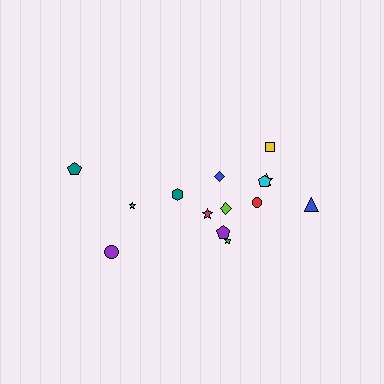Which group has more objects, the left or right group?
The right group.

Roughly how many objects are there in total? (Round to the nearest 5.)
Roughly 15 objects in total.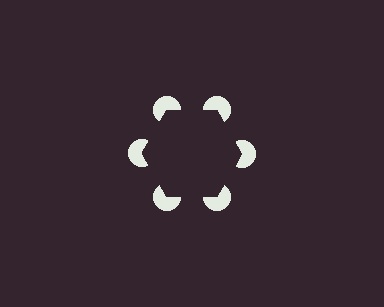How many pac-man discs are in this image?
There are 6 — one at each vertex of the illusory hexagon.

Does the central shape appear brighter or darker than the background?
It typically appears slightly darker than the background, even though no actual brightness change is drawn.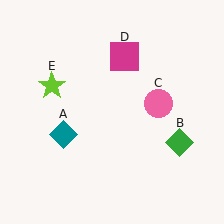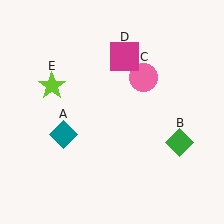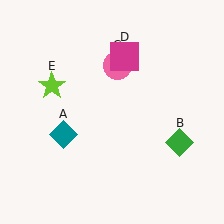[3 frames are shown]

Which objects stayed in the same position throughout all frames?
Teal diamond (object A) and green diamond (object B) and magenta square (object D) and lime star (object E) remained stationary.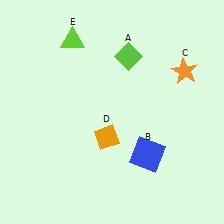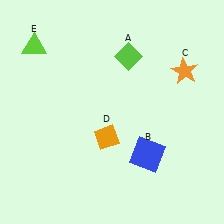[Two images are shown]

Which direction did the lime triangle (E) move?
The lime triangle (E) moved left.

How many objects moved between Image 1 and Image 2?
1 object moved between the two images.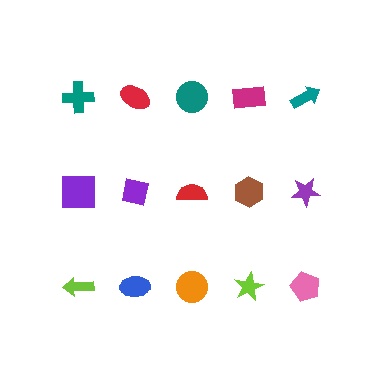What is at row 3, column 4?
A lime star.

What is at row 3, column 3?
An orange circle.